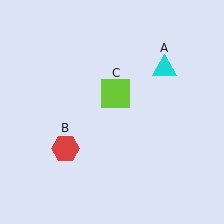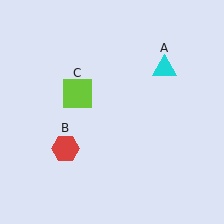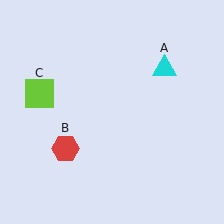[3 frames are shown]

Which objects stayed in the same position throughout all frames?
Cyan triangle (object A) and red hexagon (object B) remained stationary.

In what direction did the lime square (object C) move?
The lime square (object C) moved left.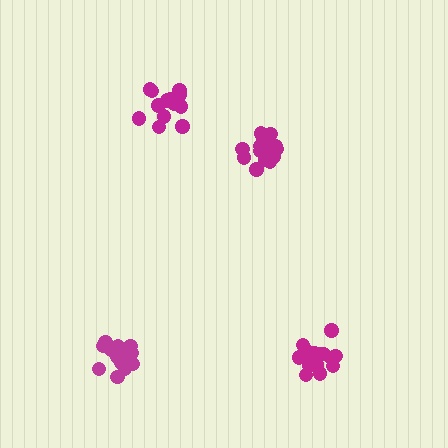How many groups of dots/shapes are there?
There are 4 groups.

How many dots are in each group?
Group 1: 13 dots, Group 2: 15 dots, Group 3: 14 dots, Group 4: 17 dots (59 total).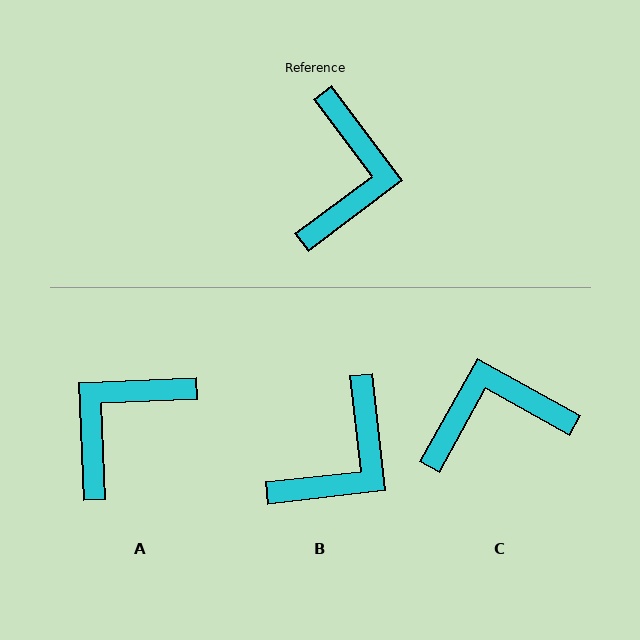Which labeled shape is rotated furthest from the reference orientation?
A, about 145 degrees away.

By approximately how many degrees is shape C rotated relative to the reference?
Approximately 114 degrees counter-clockwise.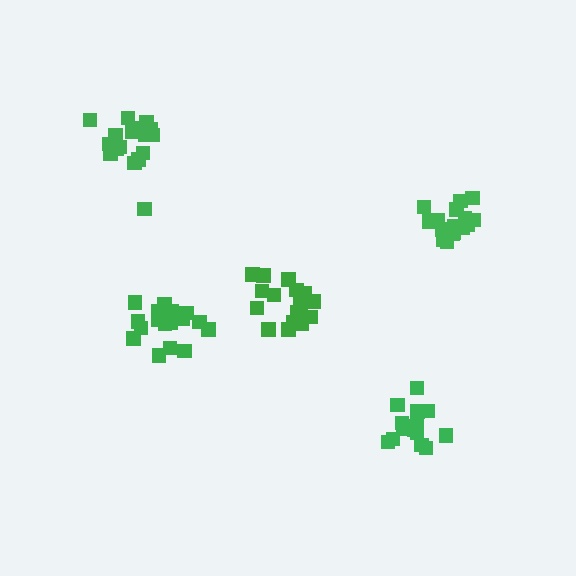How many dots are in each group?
Group 1: 17 dots, Group 2: 17 dots, Group 3: 18 dots, Group 4: 16 dots, Group 5: 18 dots (86 total).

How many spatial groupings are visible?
There are 5 spatial groupings.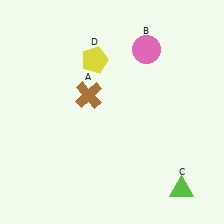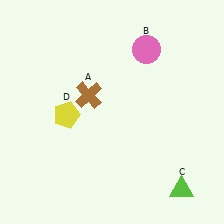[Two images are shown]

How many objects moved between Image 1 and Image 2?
1 object moved between the two images.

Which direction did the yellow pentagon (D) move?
The yellow pentagon (D) moved down.